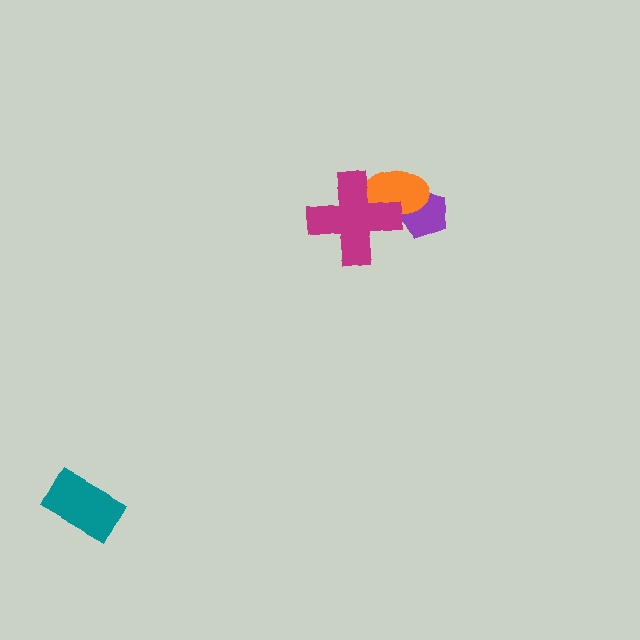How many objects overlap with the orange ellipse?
2 objects overlap with the orange ellipse.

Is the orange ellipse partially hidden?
Yes, it is partially covered by another shape.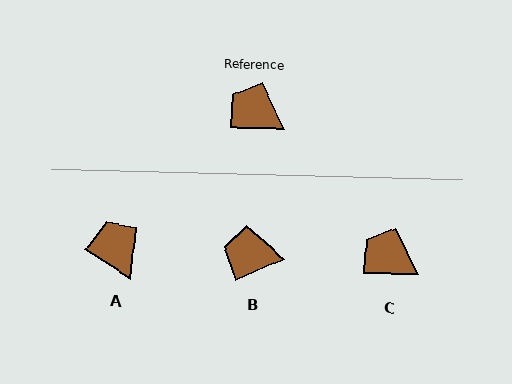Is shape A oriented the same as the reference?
No, it is off by about 33 degrees.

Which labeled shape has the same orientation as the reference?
C.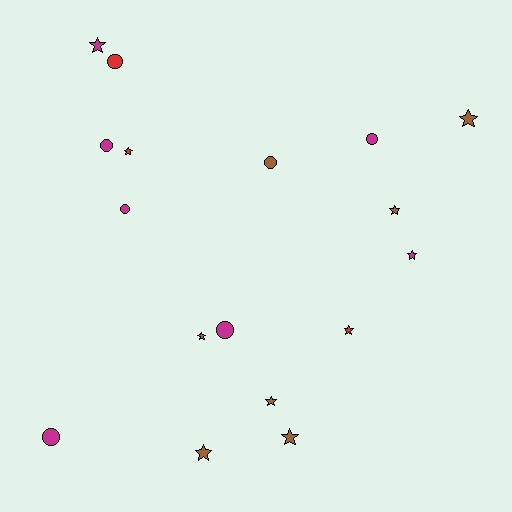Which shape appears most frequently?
Star, with 10 objects.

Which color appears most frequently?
Magenta, with 7 objects.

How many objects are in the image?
There are 17 objects.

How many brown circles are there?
There is 1 brown circle.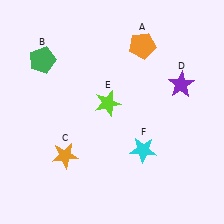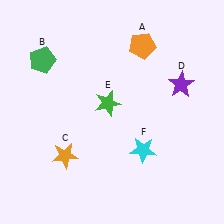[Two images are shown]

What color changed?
The star (E) changed from lime in Image 1 to green in Image 2.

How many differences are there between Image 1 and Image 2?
There is 1 difference between the two images.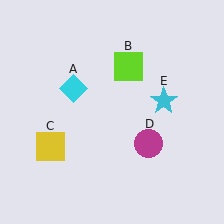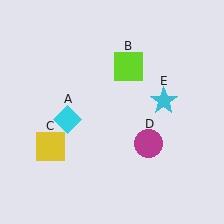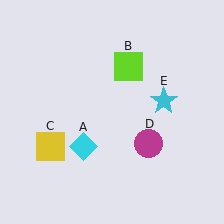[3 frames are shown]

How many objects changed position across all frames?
1 object changed position: cyan diamond (object A).